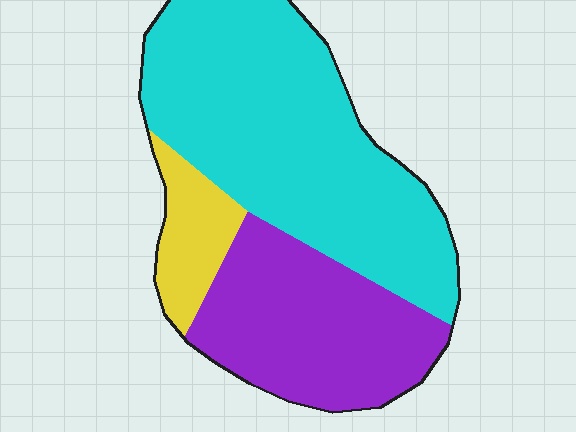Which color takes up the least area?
Yellow, at roughly 10%.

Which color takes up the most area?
Cyan, at roughly 55%.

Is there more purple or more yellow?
Purple.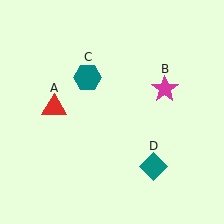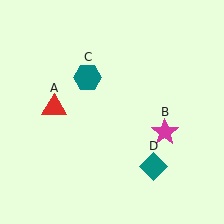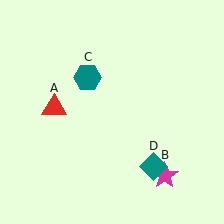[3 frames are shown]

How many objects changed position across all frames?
1 object changed position: magenta star (object B).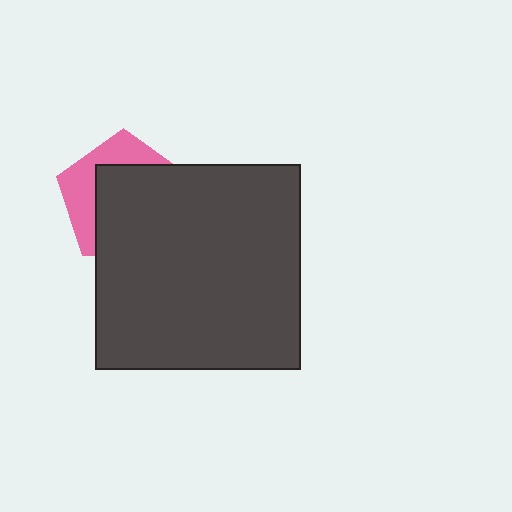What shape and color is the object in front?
The object in front is a dark gray square.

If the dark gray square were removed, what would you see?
You would see the complete pink pentagon.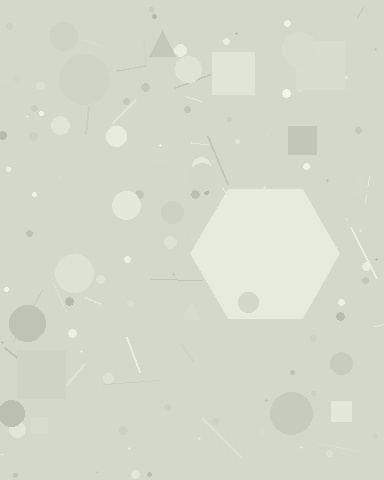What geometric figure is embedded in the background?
A hexagon is embedded in the background.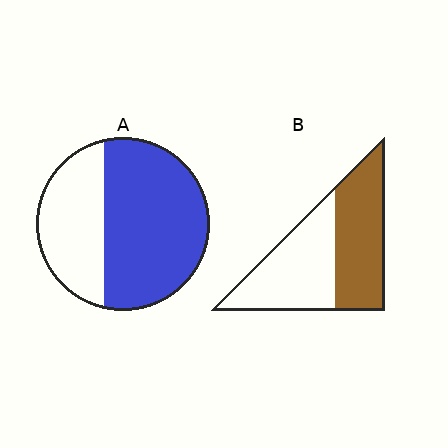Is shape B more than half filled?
Roughly half.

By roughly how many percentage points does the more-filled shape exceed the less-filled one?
By roughly 15 percentage points (A over B).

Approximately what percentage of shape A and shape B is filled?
A is approximately 65% and B is approximately 50%.